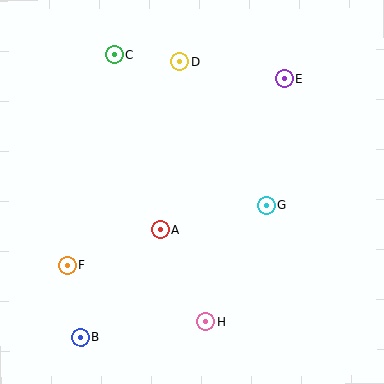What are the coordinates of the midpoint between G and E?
The midpoint between G and E is at (275, 142).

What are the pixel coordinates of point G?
Point G is at (266, 205).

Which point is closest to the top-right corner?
Point E is closest to the top-right corner.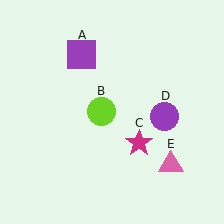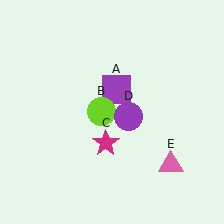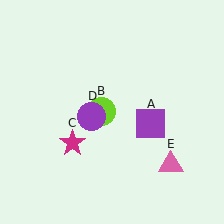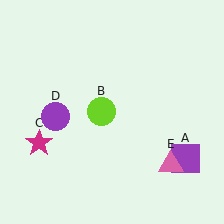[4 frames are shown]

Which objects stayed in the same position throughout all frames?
Lime circle (object B) and pink triangle (object E) remained stationary.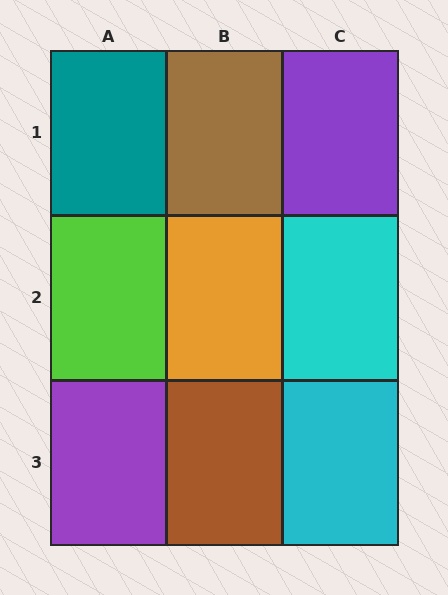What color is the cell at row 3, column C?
Cyan.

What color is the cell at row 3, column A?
Purple.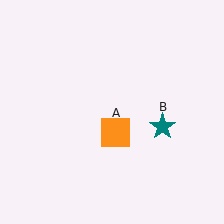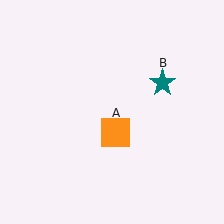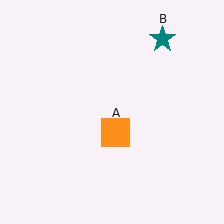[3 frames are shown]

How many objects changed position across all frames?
1 object changed position: teal star (object B).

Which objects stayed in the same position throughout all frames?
Orange square (object A) remained stationary.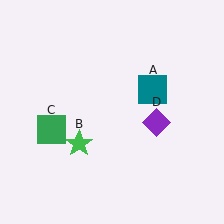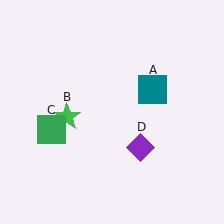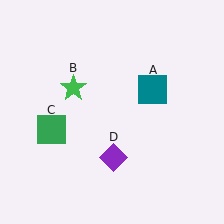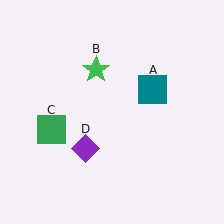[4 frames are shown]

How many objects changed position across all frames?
2 objects changed position: green star (object B), purple diamond (object D).